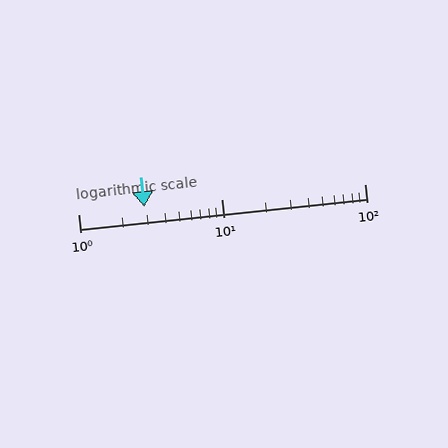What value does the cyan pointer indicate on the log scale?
The pointer indicates approximately 2.9.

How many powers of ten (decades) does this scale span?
The scale spans 2 decades, from 1 to 100.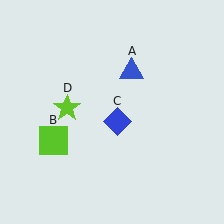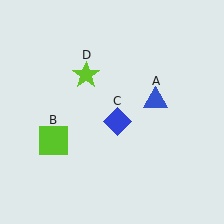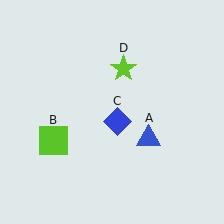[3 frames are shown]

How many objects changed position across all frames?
2 objects changed position: blue triangle (object A), lime star (object D).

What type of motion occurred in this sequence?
The blue triangle (object A), lime star (object D) rotated clockwise around the center of the scene.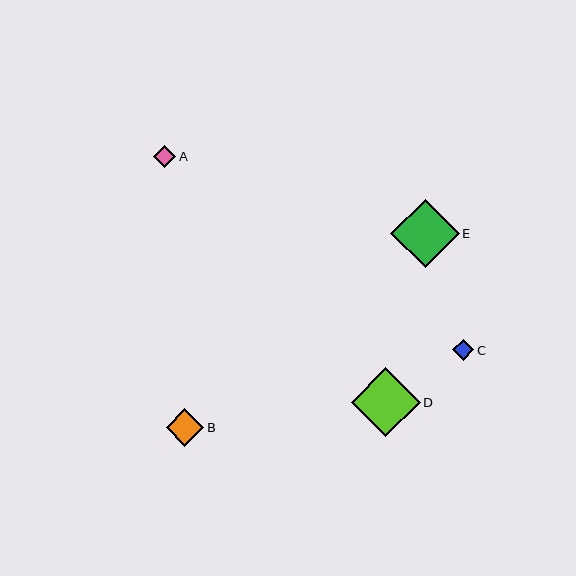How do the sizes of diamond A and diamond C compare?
Diamond A and diamond C are approximately the same size.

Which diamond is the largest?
Diamond E is the largest with a size of approximately 68 pixels.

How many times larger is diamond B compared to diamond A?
Diamond B is approximately 1.7 times the size of diamond A.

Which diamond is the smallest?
Diamond C is the smallest with a size of approximately 21 pixels.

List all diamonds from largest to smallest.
From largest to smallest: E, D, B, A, C.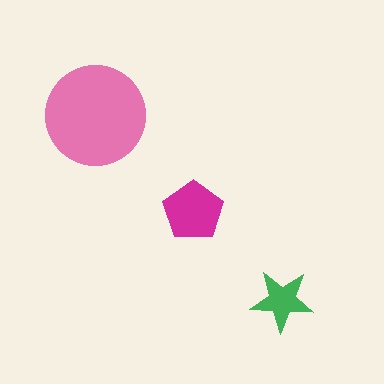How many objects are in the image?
There are 3 objects in the image.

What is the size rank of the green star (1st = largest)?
3rd.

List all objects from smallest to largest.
The green star, the magenta pentagon, the pink circle.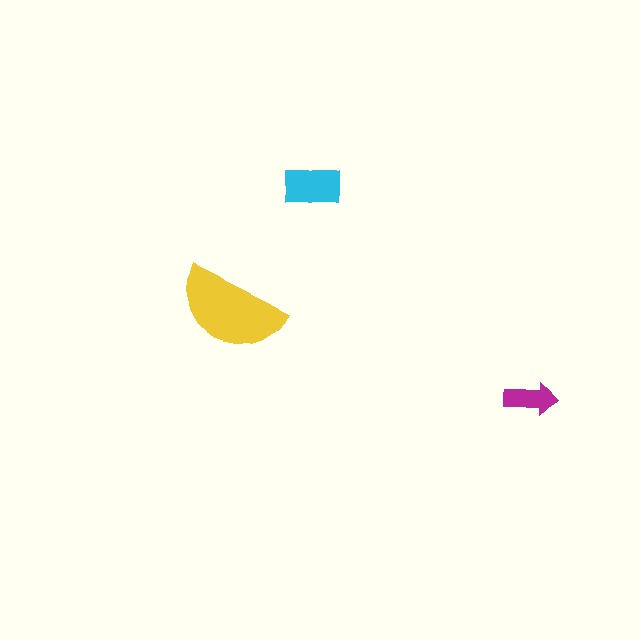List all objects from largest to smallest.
The yellow semicircle, the cyan rectangle, the magenta arrow.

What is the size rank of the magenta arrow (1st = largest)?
3rd.